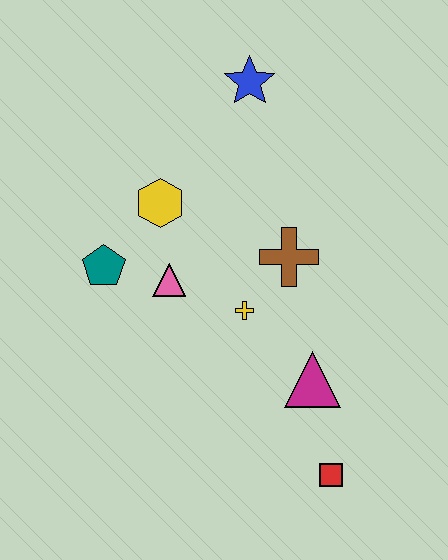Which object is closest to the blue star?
The yellow hexagon is closest to the blue star.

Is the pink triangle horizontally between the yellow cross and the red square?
No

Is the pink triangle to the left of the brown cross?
Yes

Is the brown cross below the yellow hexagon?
Yes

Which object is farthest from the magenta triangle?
The blue star is farthest from the magenta triangle.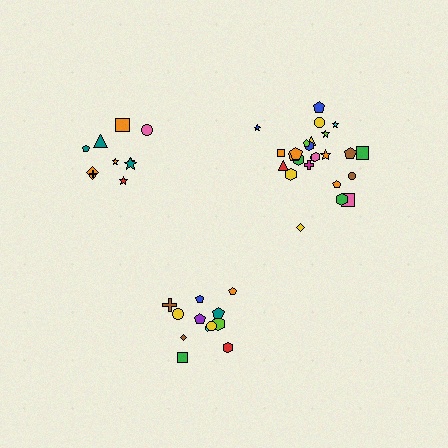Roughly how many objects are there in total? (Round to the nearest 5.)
Roughly 45 objects in total.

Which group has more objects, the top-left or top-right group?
The top-right group.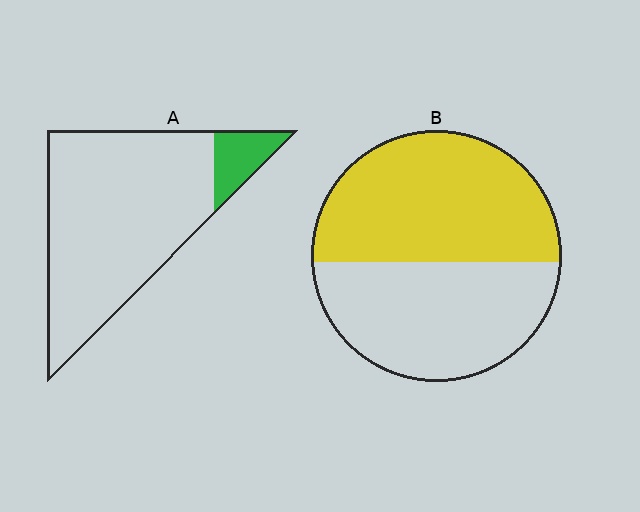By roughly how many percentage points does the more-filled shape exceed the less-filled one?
By roughly 40 percentage points (B over A).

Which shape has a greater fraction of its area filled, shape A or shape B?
Shape B.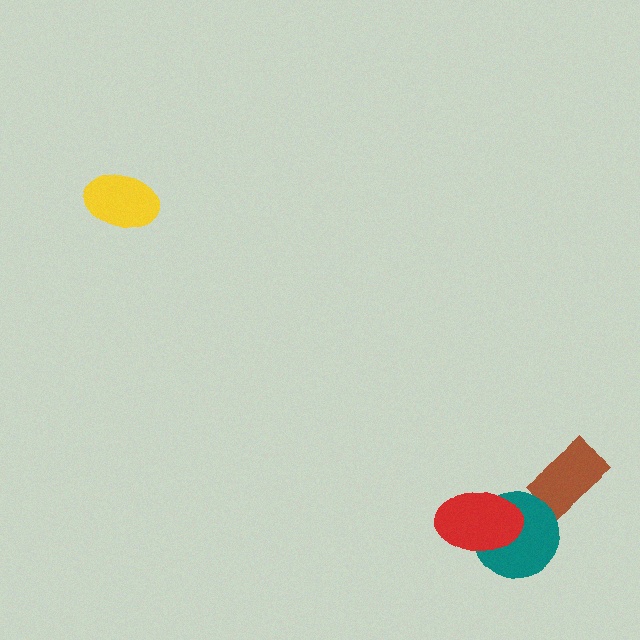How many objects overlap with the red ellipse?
1 object overlaps with the red ellipse.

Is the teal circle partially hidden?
Yes, it is partially covered by another shape.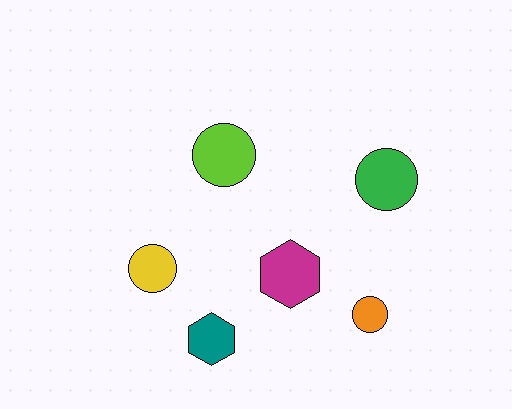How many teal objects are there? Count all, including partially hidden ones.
There is 1 teal object.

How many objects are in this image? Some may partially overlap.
There are 6 objects.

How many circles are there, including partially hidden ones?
There are 4 circles.